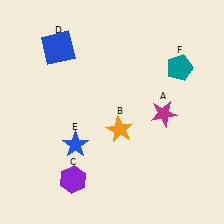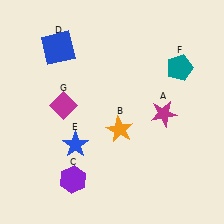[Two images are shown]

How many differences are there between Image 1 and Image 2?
There is 1 difference between the two images.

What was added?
A magenta diamond (G) was added in Image 2.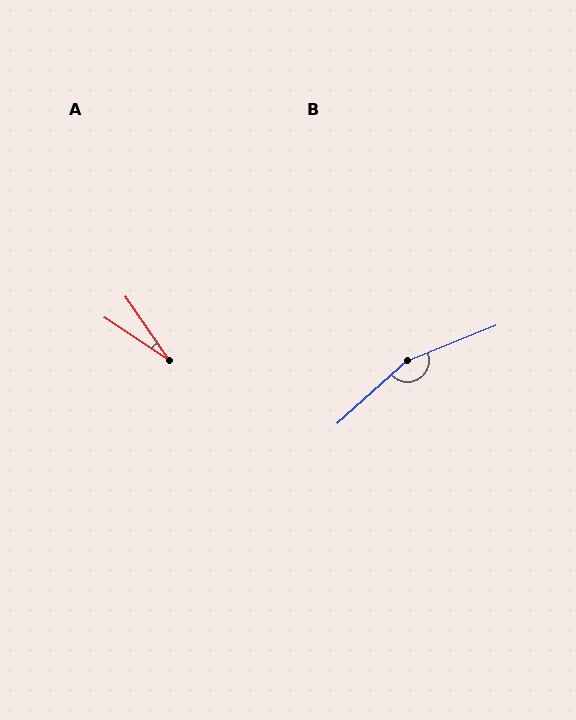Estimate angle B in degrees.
Approximately 160 degrees.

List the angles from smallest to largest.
A (22°), B (160°).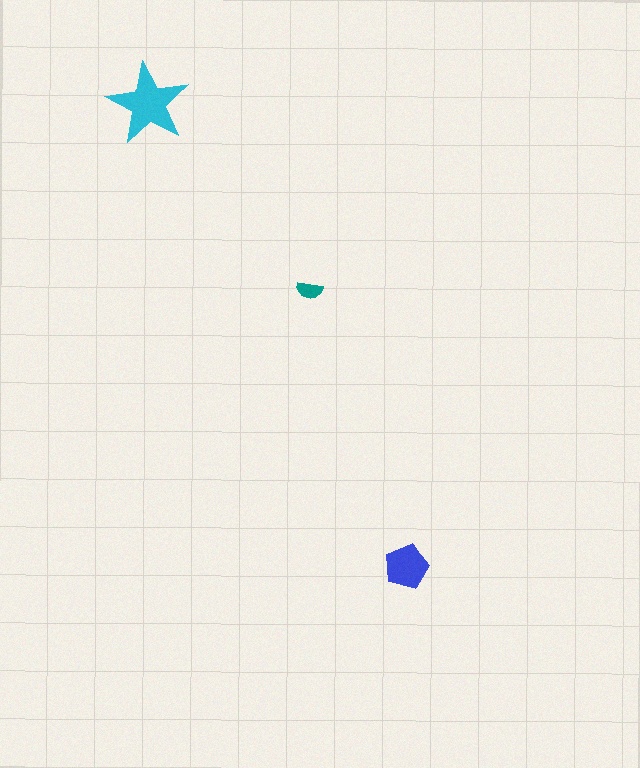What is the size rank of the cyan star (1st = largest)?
1st.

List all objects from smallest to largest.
The teal semicircle, the blue pentagon, the cyan star.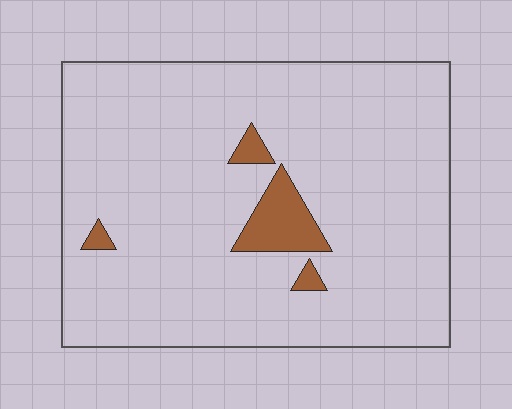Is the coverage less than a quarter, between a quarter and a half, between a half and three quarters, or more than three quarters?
Less than a quarter.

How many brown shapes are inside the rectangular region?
4.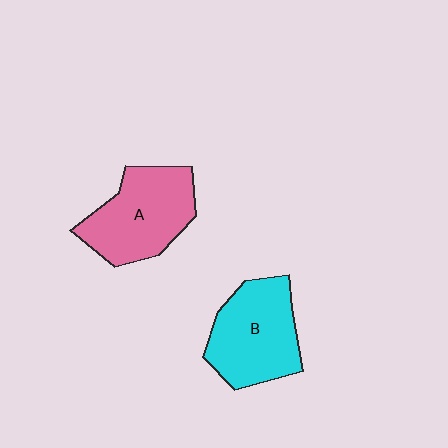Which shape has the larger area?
Shape A (pink).